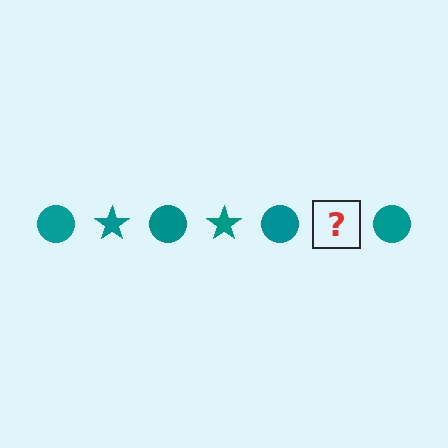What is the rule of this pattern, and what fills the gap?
The rule is that the pattern cycles through circle, star shapes in teal. The gap should be filled with a teal star.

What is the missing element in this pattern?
The missing element is a teal star.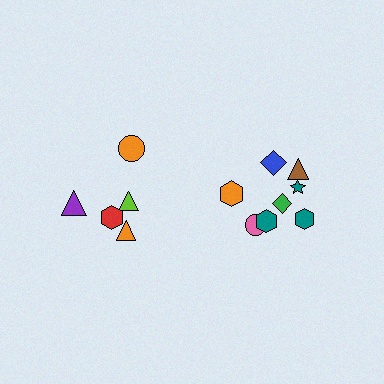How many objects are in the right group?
There are 8 objects.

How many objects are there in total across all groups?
There are 13 objects.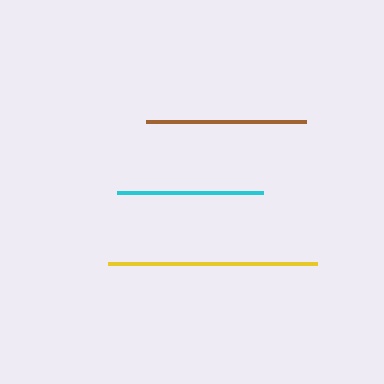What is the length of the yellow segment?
The yellow segment is approximately 209 pixels long.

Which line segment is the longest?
The yellow line is the longest at approximately 209 pixels.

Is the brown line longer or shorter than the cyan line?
The brown line is longer than the cyan line.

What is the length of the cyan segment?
The cyan segment is approximately 146 pixels long.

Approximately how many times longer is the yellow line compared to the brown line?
The yellow line is approximately 1.3 times the length of the brown line.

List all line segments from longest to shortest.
From longest to shortest: yellow, brown, cyan.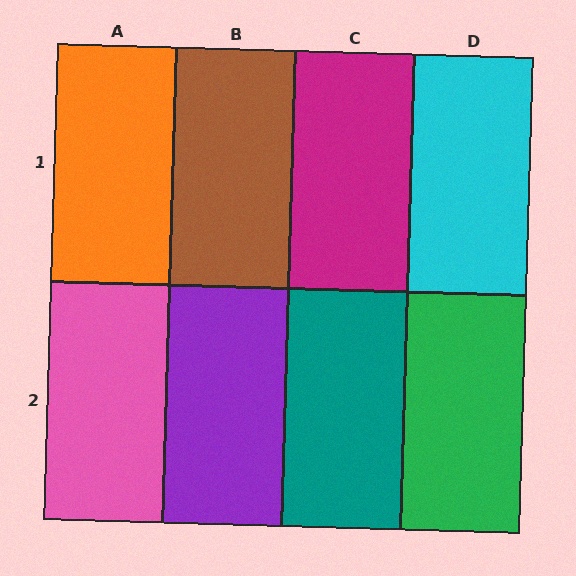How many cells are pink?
1 cell is pink.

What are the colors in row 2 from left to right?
Pink, purple, teal, green.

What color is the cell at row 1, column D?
Cyan.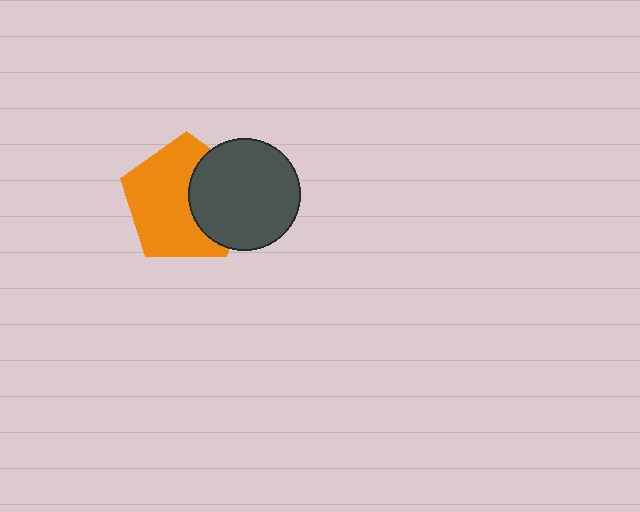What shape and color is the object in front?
The object in front is a dark gray circle.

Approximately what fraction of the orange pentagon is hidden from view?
Roughly 35% of the orange pentagon is hidden behind the dark gray circle.